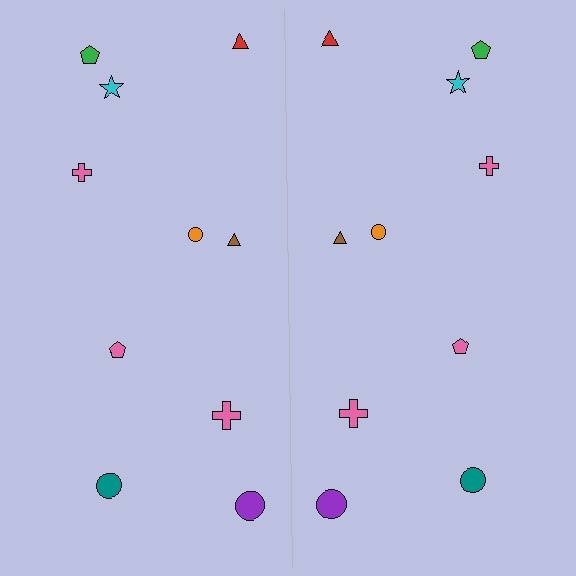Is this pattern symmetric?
Yes, this pattern has bilateral (reflection) symmetry.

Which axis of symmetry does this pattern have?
The pattern has a vertical axis of symmetry running through the center of the image.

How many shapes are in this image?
There are 20 shapes in this image.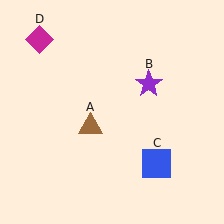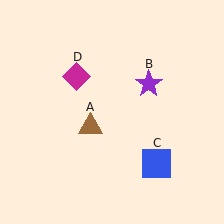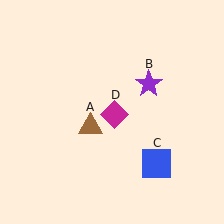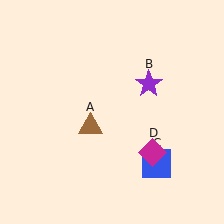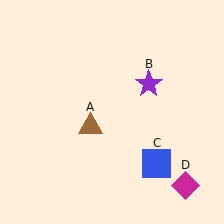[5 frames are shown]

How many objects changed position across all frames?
1 object changed position: magenta diamond (object D).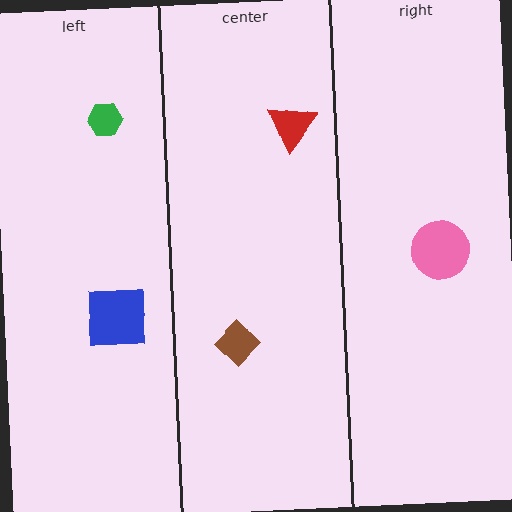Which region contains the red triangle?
The center region.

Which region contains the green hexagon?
The left region.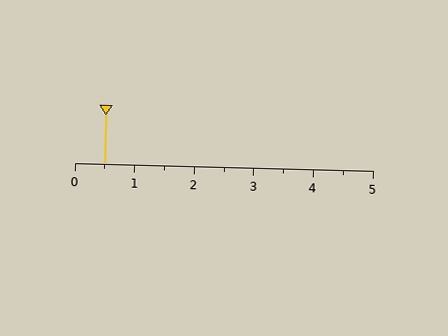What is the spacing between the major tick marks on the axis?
The major ticks are spaced 1 apart.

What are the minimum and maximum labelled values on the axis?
The axis runs from 0 to 5.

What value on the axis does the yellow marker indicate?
The marker indicates approximately 0.5.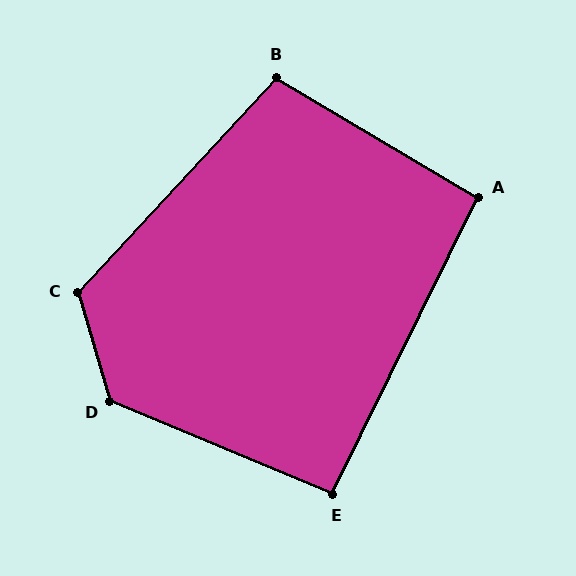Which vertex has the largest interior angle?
D, at approximately 130 degrees.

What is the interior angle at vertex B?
Approximately 102 degrees (obtuse).